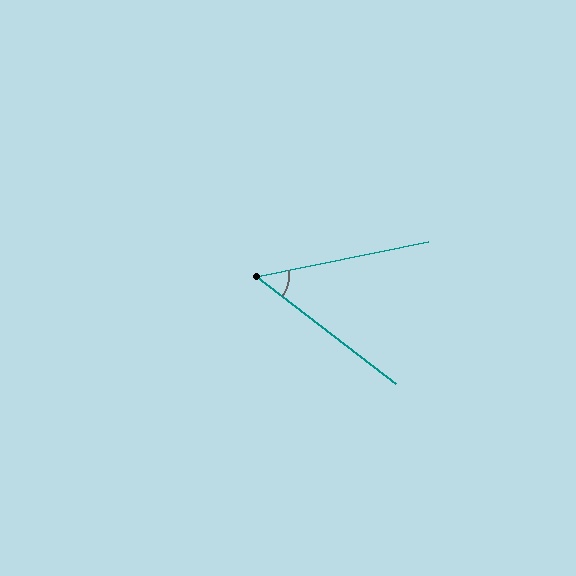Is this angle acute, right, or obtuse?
It is acute.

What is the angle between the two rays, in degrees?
Approximately 49 degrees.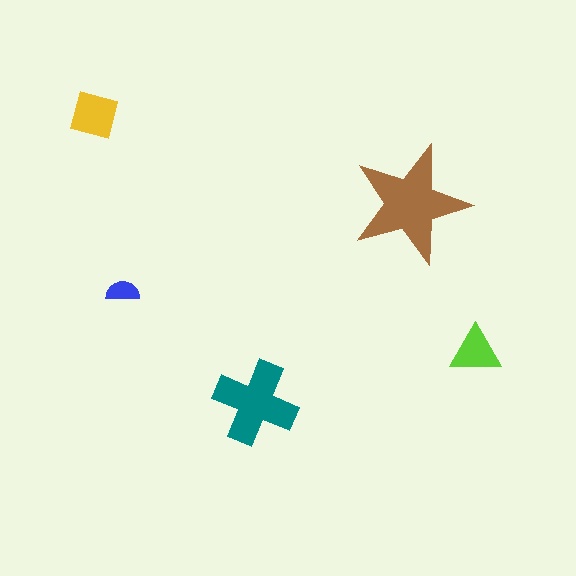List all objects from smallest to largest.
The blue semicircle, the lime triangle, the yellow square, the teal cross, the brown star.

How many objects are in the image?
There are 5 objects in the image.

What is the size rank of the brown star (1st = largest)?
1st.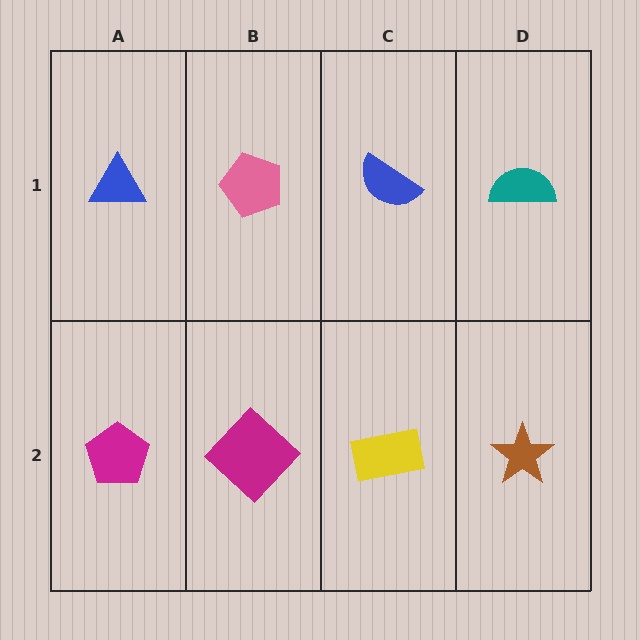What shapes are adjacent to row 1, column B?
A magenta diamond (row 2, column B), a blue triangle (row 1, column A), a blue semicircle (row 1, column C).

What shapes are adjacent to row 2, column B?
A pink pentagon (row 1, column B), a magenta pentagon (row 2, column A), a yellow rectangle (row 2, column C).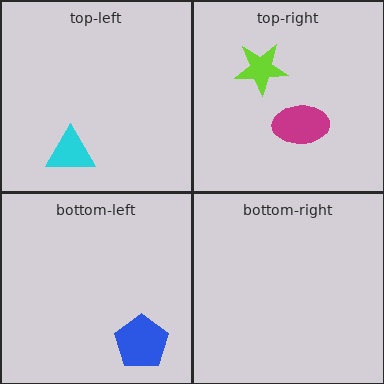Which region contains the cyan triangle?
The top-left region.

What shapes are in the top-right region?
The magenta ellipse, the lime star.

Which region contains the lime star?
The top-right region.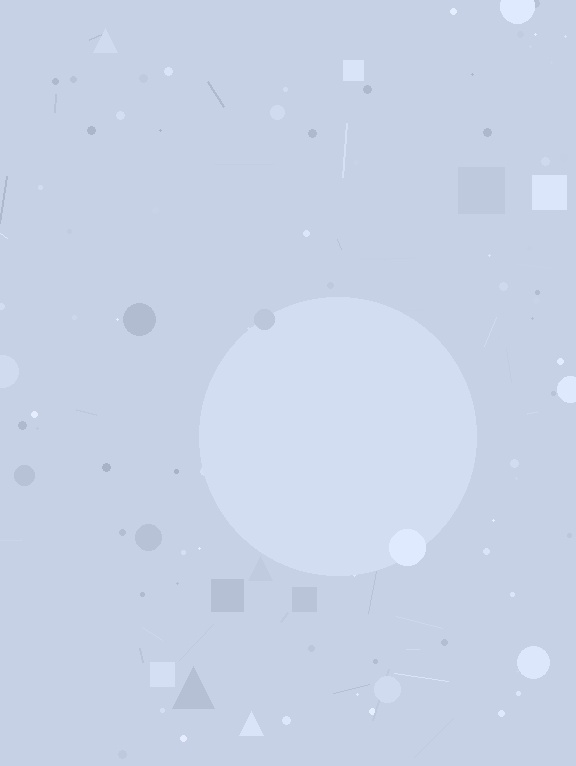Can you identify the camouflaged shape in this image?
The camouflaged shape is a circle.